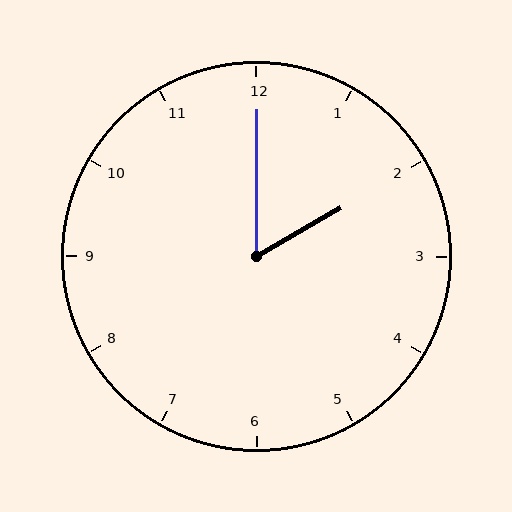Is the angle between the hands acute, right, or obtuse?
It is acute.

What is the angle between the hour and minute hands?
Approximately 60 degrees.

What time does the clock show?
2:00.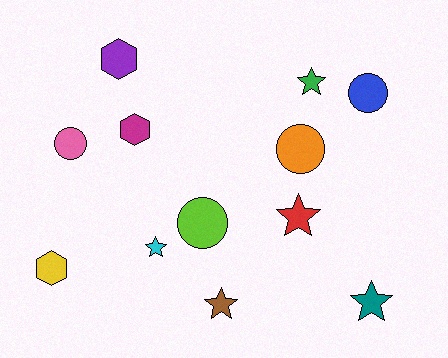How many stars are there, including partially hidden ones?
There are 5 stars.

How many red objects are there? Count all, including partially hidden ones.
There is 1 red object.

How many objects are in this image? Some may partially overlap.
There are 12 objects.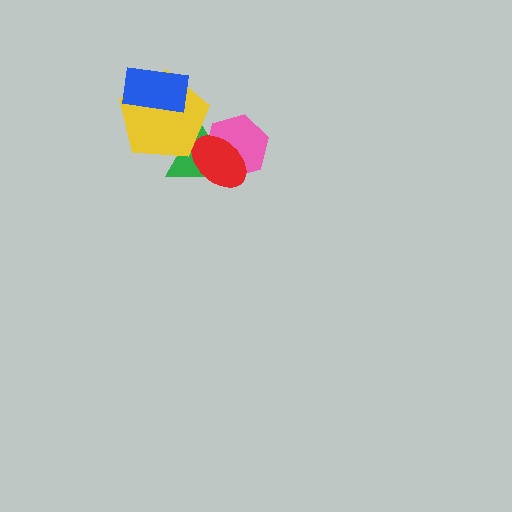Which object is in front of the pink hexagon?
The red ellipse is in front of the pink hexagon.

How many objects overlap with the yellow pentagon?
2 objects overlap with the yellow pentagon.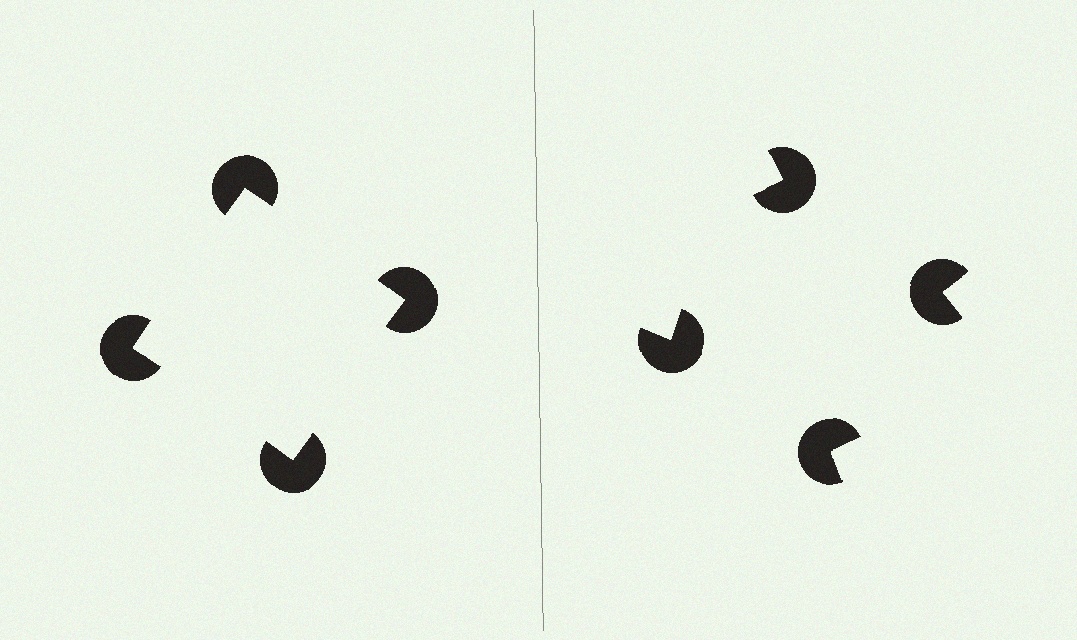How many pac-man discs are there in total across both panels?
8 — 4 on each side.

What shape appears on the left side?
An illusory square.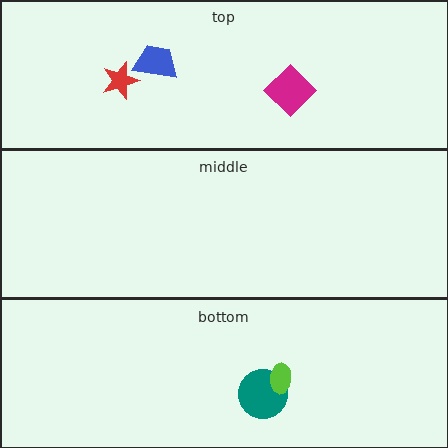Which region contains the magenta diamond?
The top region.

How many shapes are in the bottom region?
2.